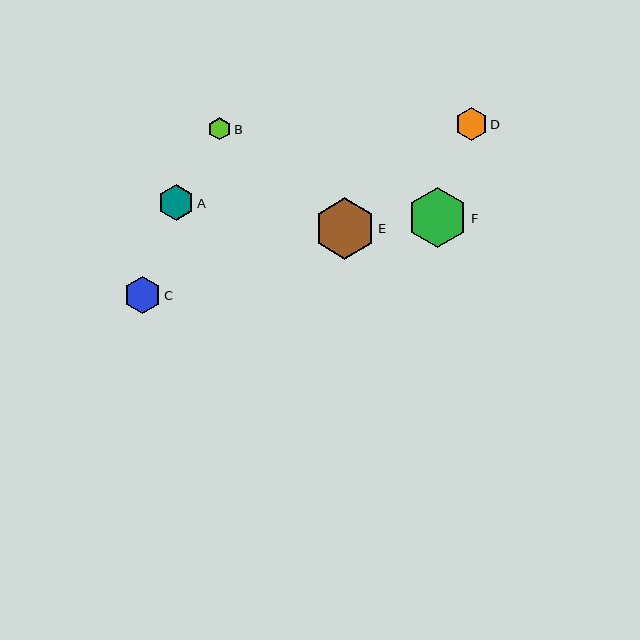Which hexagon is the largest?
Hexagon E is the largest with a size of approximately 61 pixels.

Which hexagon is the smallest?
Hexagon B is the smallest with a size of approximately 22 pixels.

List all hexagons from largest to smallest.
From largest to smallest: E, F, C, A, D, B.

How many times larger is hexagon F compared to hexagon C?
Hexagon F is approximately 1.6 times the size of hexagon C.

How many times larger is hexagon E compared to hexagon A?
Hexagon E is approximately 1.7 times the size of hexagon A.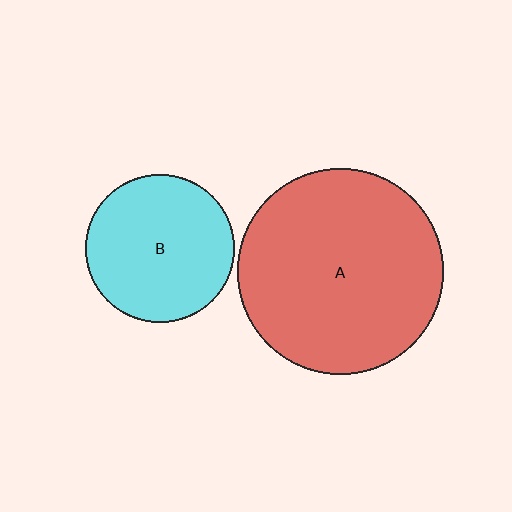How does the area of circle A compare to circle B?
Approximately 1.9 times.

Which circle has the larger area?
Circle A (red).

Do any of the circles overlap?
No, none of the circles overlap.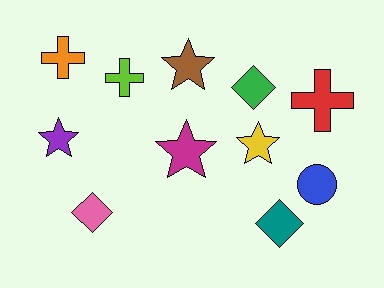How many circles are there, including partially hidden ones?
There is 1 circle.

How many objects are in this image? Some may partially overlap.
There are 11 objects.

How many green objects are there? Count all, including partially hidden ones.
There is 1 green object.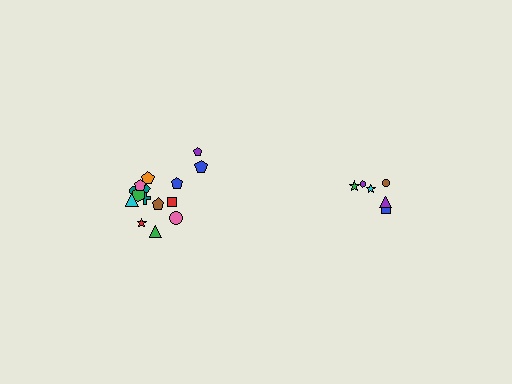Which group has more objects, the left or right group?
The left group.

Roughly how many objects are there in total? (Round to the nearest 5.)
Roughly 20 objects in total.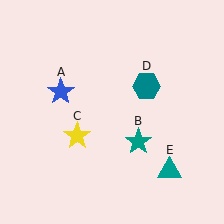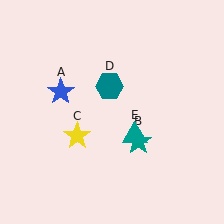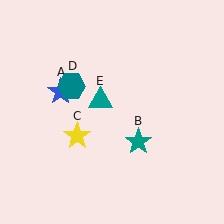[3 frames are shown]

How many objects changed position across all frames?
2 objects changed position: teal hexagon (object D), teal triangle (object E).